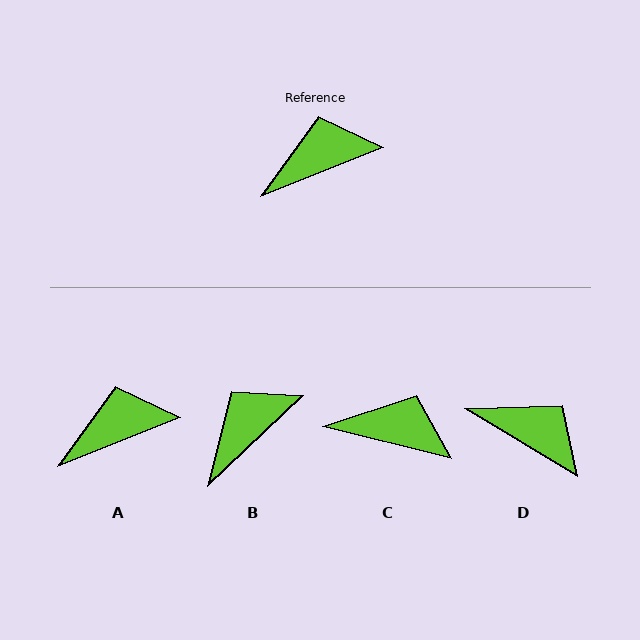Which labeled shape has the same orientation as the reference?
A.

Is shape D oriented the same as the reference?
No, it is off by about 53 degrees.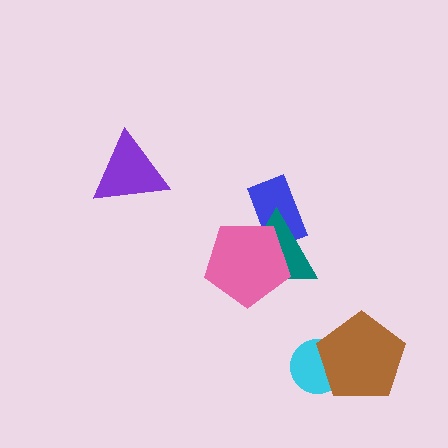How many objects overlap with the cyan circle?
1 object overlaps with the cyan circle.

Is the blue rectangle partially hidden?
Yes, it is partially covered by another shape.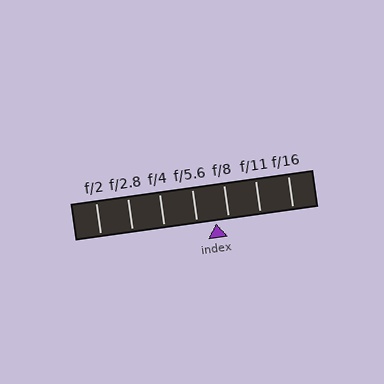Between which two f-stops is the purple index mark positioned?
The index mark is between f/5.6 and f/8.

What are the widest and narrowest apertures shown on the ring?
The widest aperture shown is f/2 and the narrowest is f/16.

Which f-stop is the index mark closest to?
The index mark is closest to f/8.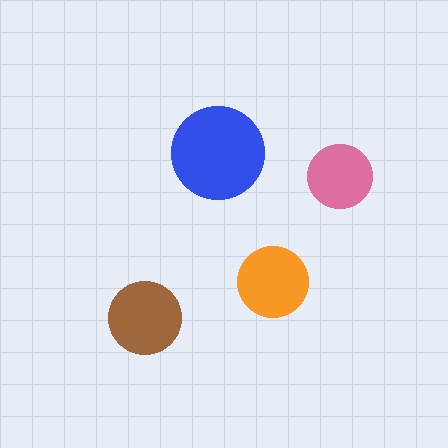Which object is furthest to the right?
The pink circle is rightmost.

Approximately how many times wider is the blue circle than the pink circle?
About 1.5 times wider.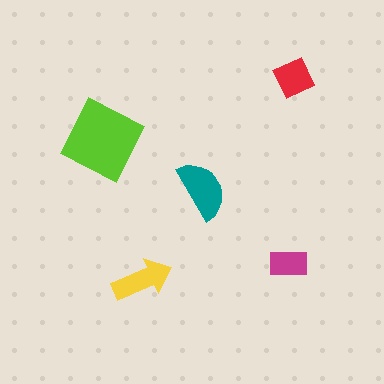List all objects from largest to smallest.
The lime square, the teal semicircle, the yellow arrow, the red diamond, the magenta rectangle.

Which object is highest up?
The red diamond is topmost.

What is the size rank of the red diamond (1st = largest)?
4th.